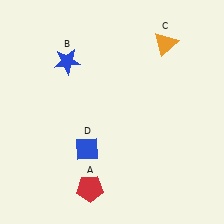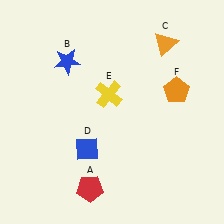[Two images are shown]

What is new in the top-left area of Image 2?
A yellow cross (E) was added in the top-left area of Image 2.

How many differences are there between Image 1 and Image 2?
There are 2 differences between the two images.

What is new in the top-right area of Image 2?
An orange pentagon (F) was added in the top-right area of Image 2.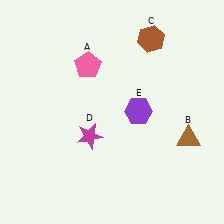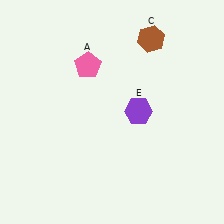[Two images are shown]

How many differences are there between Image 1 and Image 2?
There are 2 differences between the two images.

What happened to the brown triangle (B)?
The brown triangle (B) was removed in Image 2. It was in the bottom-right area of Image 1.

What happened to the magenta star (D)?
The magenta star (D) was removed in Image 2. It was in the bottom-left area of Image 1.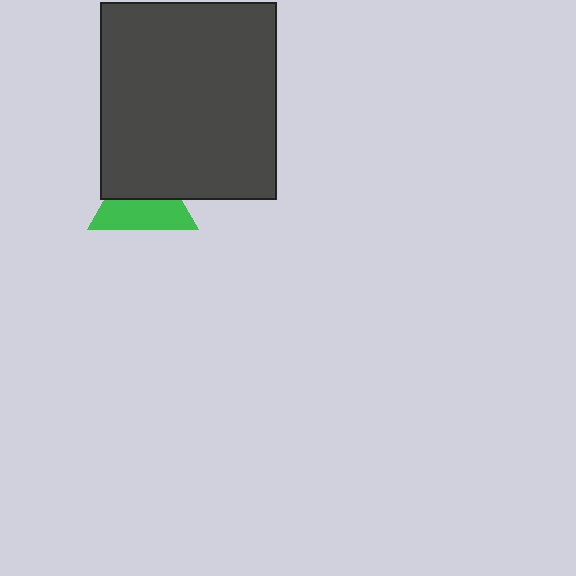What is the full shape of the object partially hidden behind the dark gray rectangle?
The partially hidden object is a green triangle.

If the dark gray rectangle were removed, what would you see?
You would see the complete green triangle.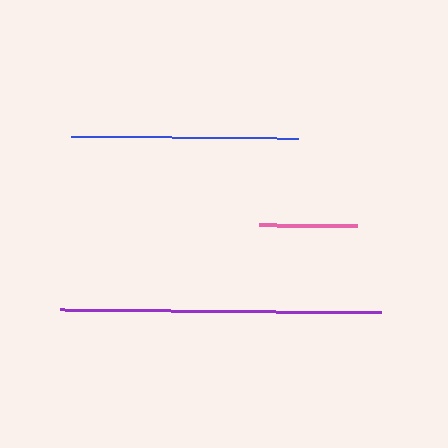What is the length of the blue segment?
The blue segment is approximately 227 pixels long.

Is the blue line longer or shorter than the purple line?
The purple line is longer than the blue line.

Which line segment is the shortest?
The pink line is the shortest at approximately 98 pixels.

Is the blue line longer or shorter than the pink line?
The blue line is longer than the pink line.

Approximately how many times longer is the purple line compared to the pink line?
The purple line is approximately 3.3 times the length of the pink line.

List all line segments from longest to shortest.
From longest to shortest: purple, blue, pink.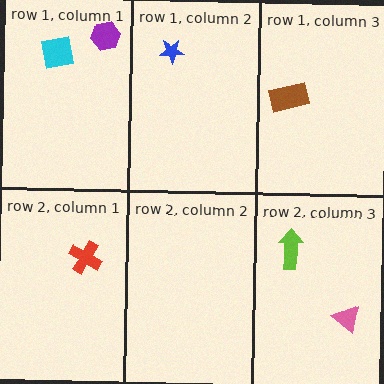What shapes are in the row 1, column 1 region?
The cyan square, the purple hexagon.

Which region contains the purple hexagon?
The row 1, column 1 region.